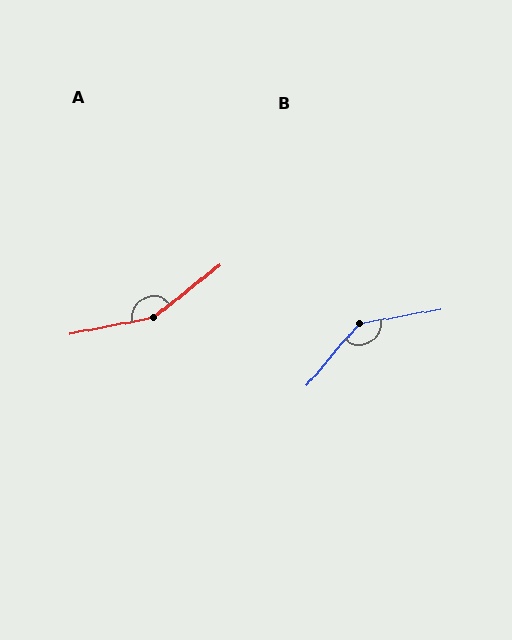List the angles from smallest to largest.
B (140°), A (152°).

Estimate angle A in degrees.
Approximately 152 degrees.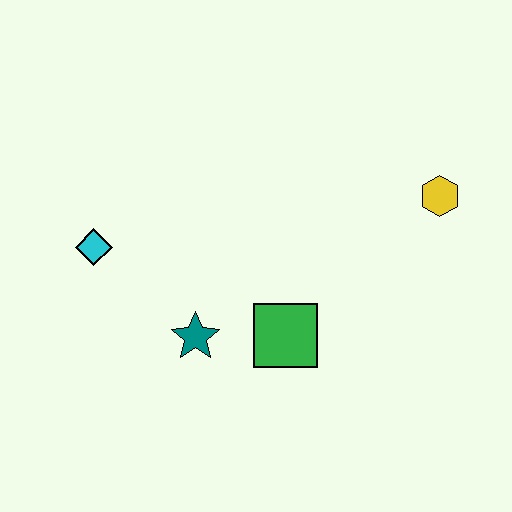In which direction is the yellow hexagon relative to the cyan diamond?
The yellow hexagon is to the right of the cyan diamond.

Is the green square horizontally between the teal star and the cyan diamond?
No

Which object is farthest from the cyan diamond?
The yellow hexagon is farthest from the cyan diamond.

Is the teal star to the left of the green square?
Yes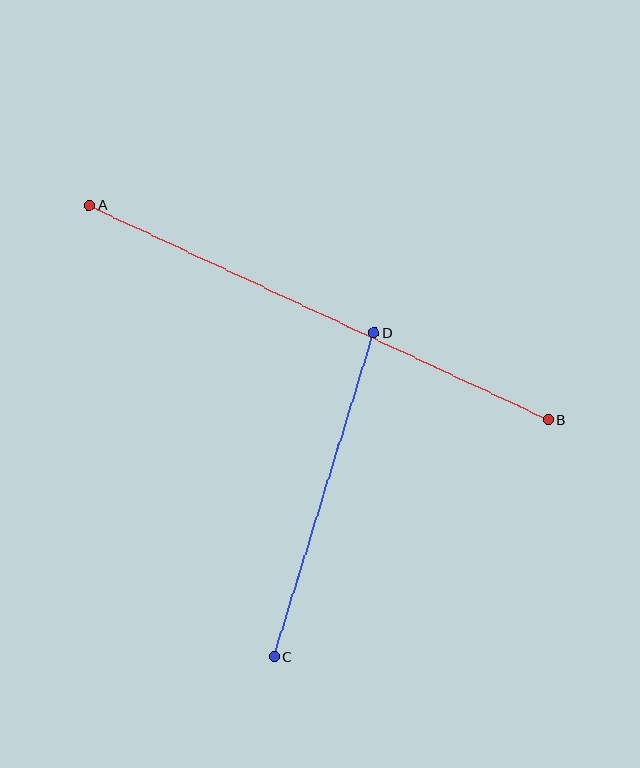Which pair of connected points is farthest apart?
Points A and B are farthest apart.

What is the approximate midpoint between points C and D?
The midpoint is at approximately (324, 495) pixels.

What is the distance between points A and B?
The distance is approximately 507 pixels.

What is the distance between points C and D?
The distance is approximately 339 pixels.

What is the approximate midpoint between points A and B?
The midpoint is at approximately (319, 313) pixels.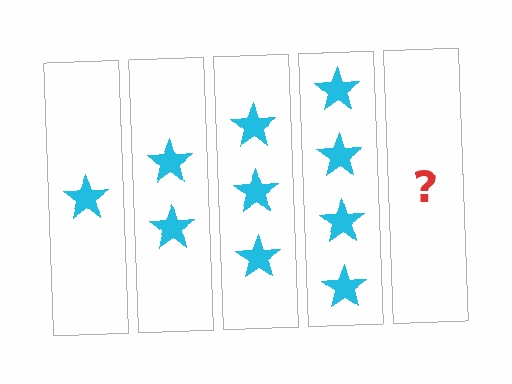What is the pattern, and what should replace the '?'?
The pattern is that each step adds one more star. The '?' should be 5 stars.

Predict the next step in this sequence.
The next step is 5 stars.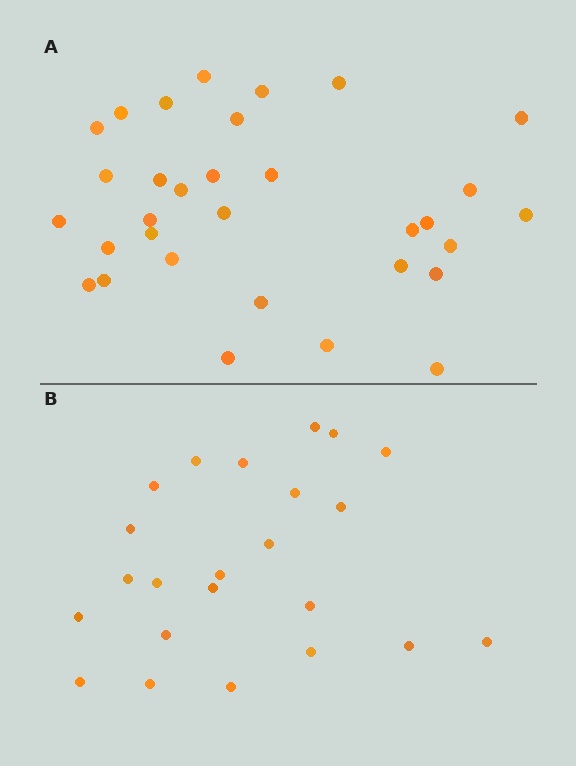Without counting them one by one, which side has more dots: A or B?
Region A (the top region) has more dots.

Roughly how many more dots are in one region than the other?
Region A has roughly 8 or so more dots than region B.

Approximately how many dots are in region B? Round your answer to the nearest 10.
About 20 dots. (The exact count is 23, which rounds to 20.)